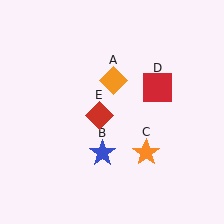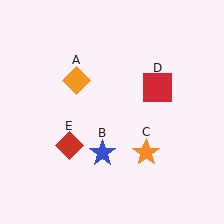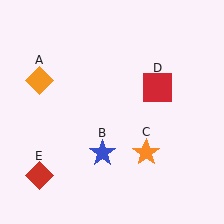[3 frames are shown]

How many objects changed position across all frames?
2 objects changed position: orange diamond (object A), red diamond (object E).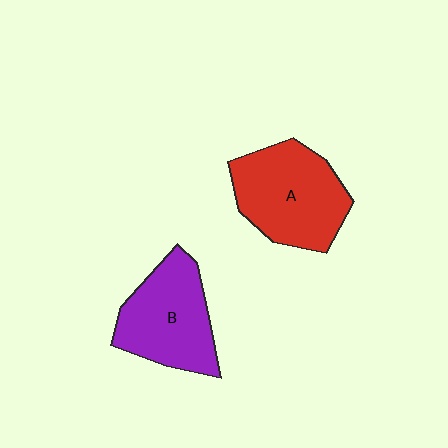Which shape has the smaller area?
Shape B (purple).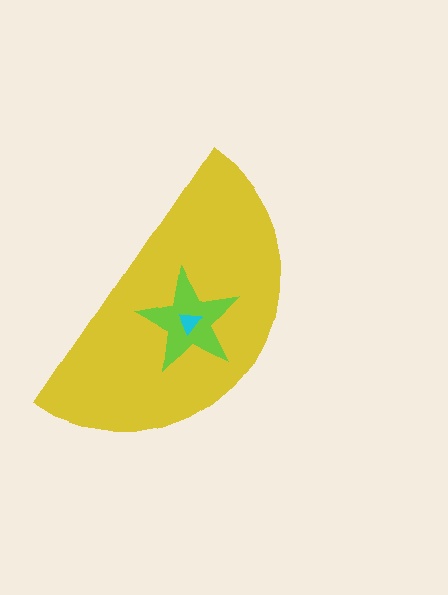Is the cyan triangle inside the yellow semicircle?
Yes.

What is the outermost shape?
The yellow semicircle.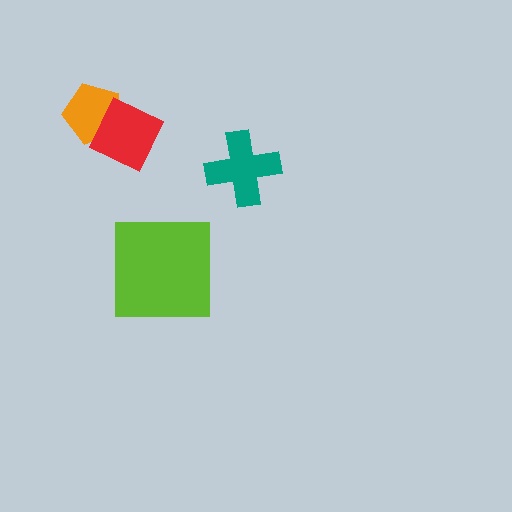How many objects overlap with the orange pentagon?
1 object overlaps with the orange pentagon.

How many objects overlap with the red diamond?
1 object overlaps with the red diamond.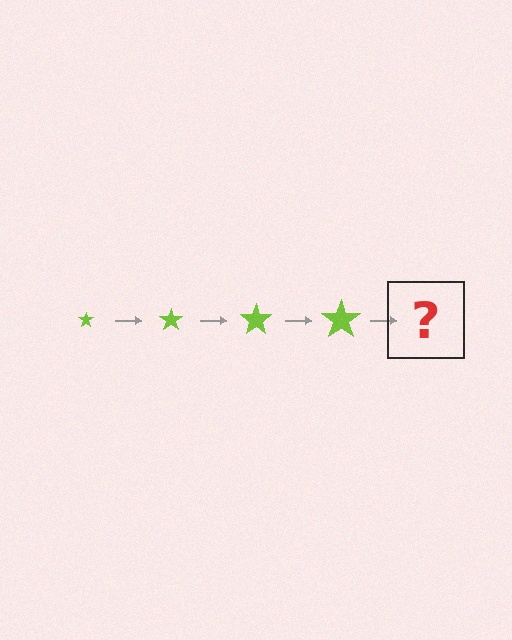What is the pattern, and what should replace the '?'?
The pattern is that the star gets progressively larger each step. The '?' should be a lime star, larger than the previous one.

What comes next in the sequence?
The next element should be a lime star, larger than the previous one.